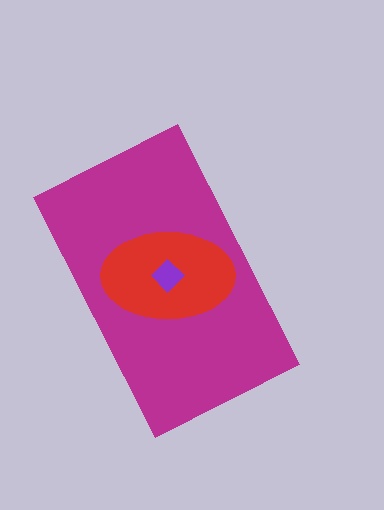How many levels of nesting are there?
3.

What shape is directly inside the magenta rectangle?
The red ellipse.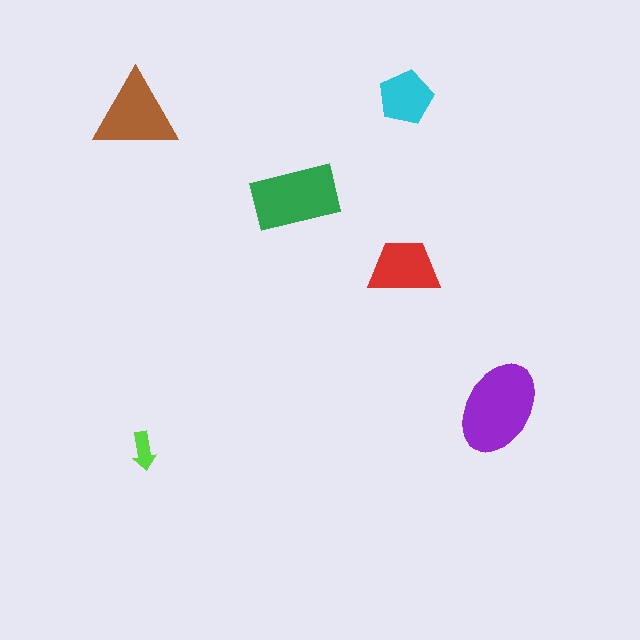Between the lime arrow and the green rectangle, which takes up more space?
The green rectangle.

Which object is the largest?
The purple ellipse.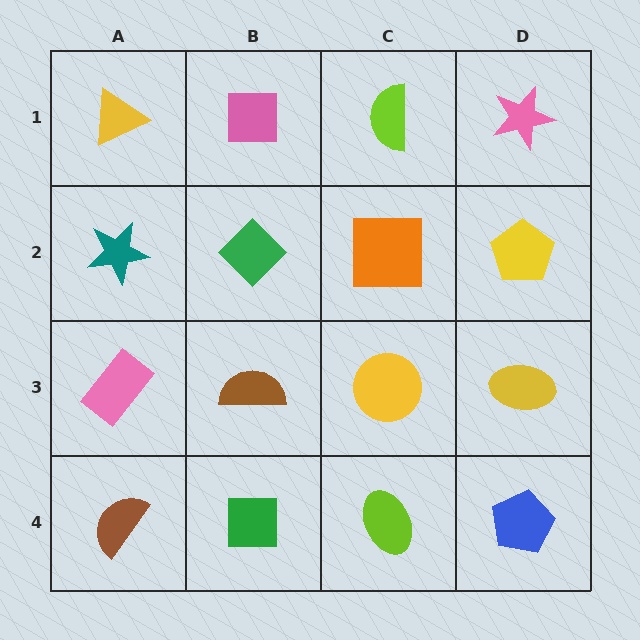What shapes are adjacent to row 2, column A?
A yellow triangle (row 1, column A), a pink rectangle (row 3, column A), a green diamond (row 2, column B).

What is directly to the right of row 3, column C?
A yellow ellipse.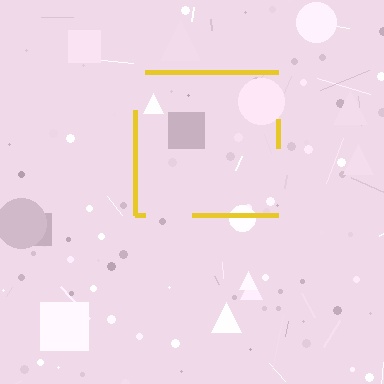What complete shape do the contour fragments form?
The contour fragments form a square.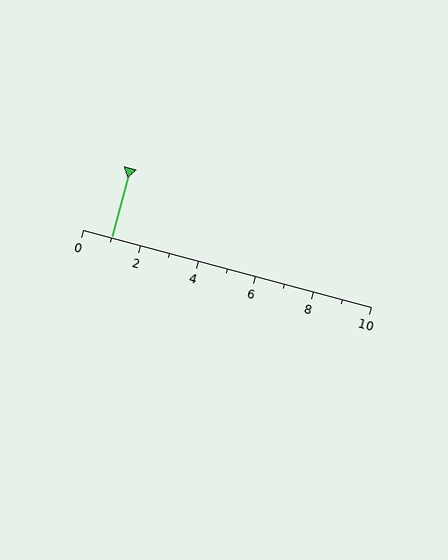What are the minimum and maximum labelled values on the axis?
The axis runs from 0 to 10.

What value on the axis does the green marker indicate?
The marker indicates approximately 1.